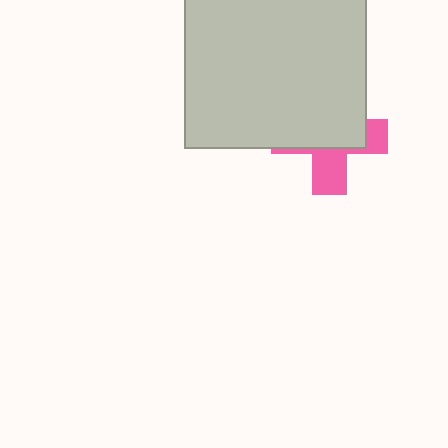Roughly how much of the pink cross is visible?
A small part of it is visible (roughly 37%).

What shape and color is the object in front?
The object in front is a light gray rectangle.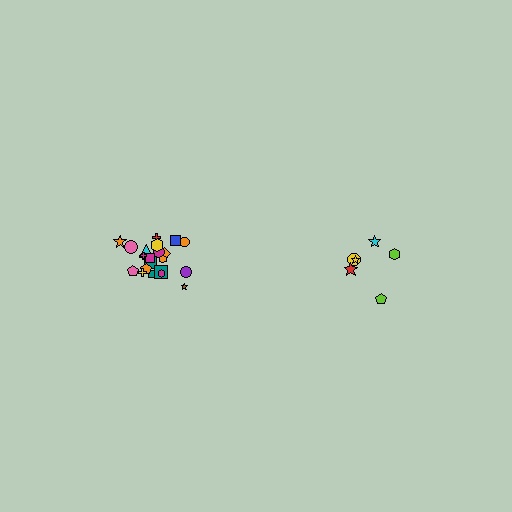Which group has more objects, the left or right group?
The left group.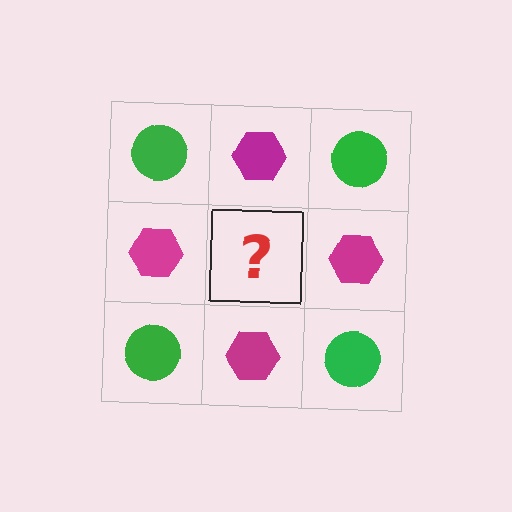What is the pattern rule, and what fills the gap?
The rule is that it alternates green circle and magenta hexagon in a checkerboard pattern. The gap should be filled with a green circle.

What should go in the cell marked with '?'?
The missing cell should contain a green circle.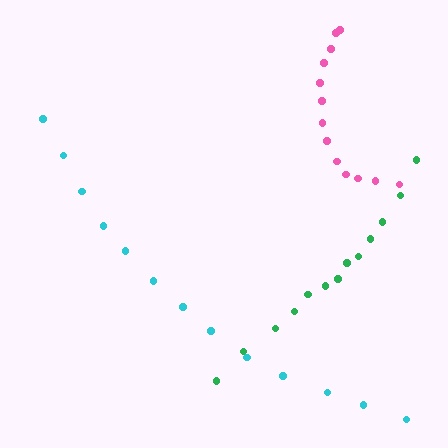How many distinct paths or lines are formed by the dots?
There are 3 distinct paths.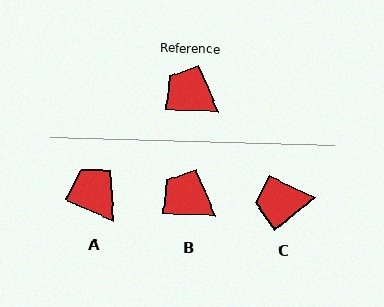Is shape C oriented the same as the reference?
No, it is off by about 41 degrees.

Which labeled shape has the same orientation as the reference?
B.